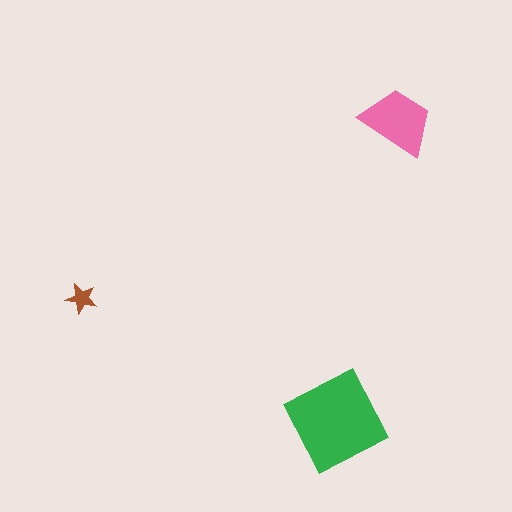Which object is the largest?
The green square.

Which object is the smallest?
The brown star.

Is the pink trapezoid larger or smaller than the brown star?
Larger.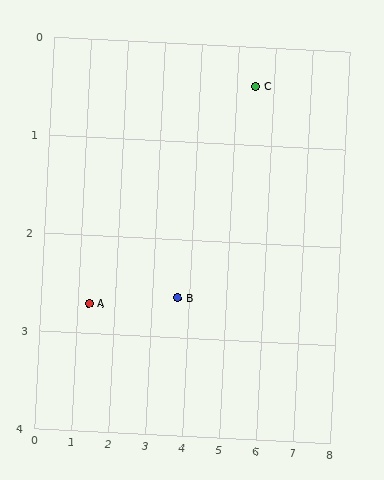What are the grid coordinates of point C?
Point C is at approximately (5.5, 0.4).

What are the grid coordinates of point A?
Point A is at approximately (1.3, 2.7).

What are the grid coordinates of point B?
Point B is at approximately (3.7, 2.6).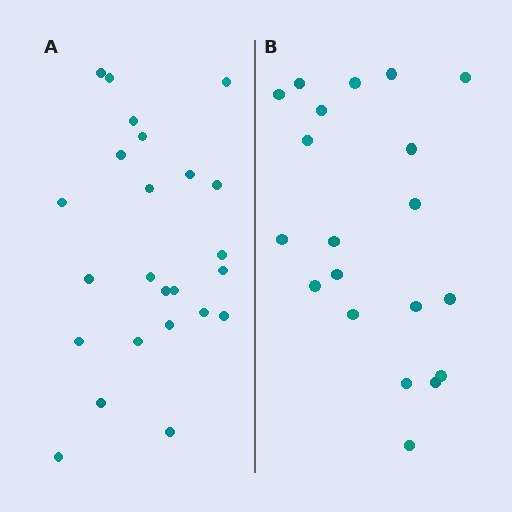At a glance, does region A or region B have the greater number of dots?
Region A (the left region) has more dots.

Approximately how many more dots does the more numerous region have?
Region A has about 4 more dots than region B.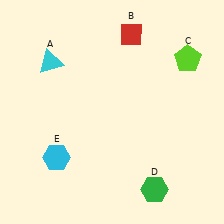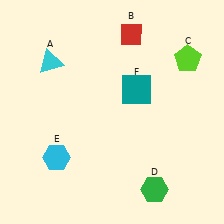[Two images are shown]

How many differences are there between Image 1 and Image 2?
There is 1 difference between the two images.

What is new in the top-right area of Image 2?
A teal square (F) was added in the top-right area of Image 2.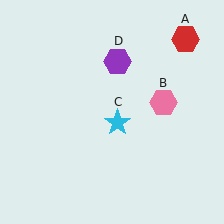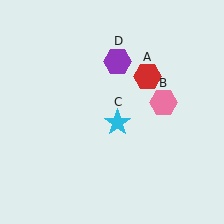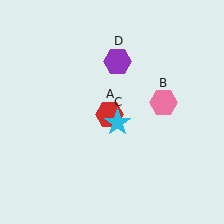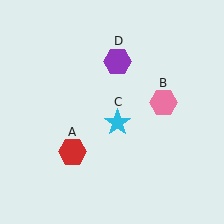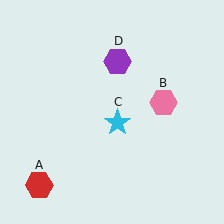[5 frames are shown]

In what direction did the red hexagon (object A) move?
The red hexagon (object A) moved down and to the left.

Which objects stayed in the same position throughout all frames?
Pink hexagon (object B) and cyan star (object C) and purple hexagon (object D) remained stationary.